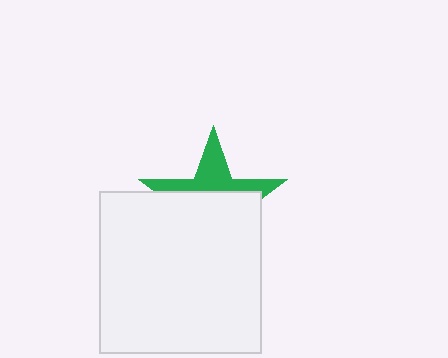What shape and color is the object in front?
The object in front is a white square.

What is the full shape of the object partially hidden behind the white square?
The partially hidden object is a green star.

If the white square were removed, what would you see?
You would see the complete green star.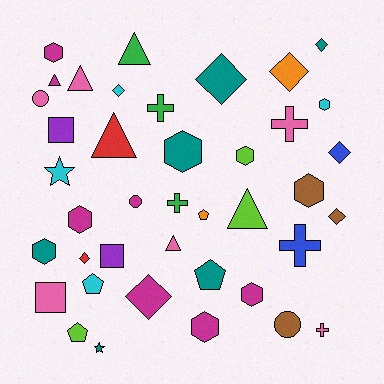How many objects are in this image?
There are 40 objects.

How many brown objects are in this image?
There are 3 brown objects.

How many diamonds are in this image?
There are 8 diamonds.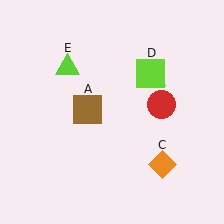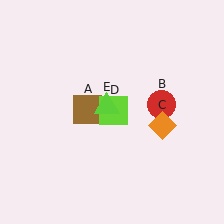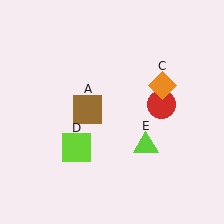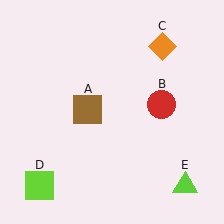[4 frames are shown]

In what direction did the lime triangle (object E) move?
The lime triangle (object E) moved down and to the right.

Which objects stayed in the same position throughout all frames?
Brown square (object A) and red circle (object B) remained stationary.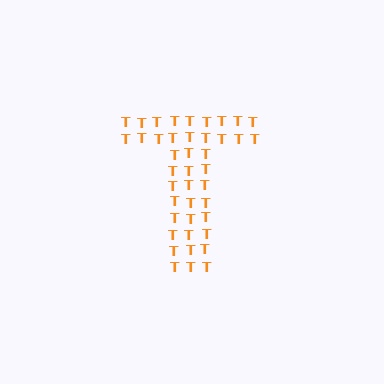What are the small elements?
The small elements are letter T's.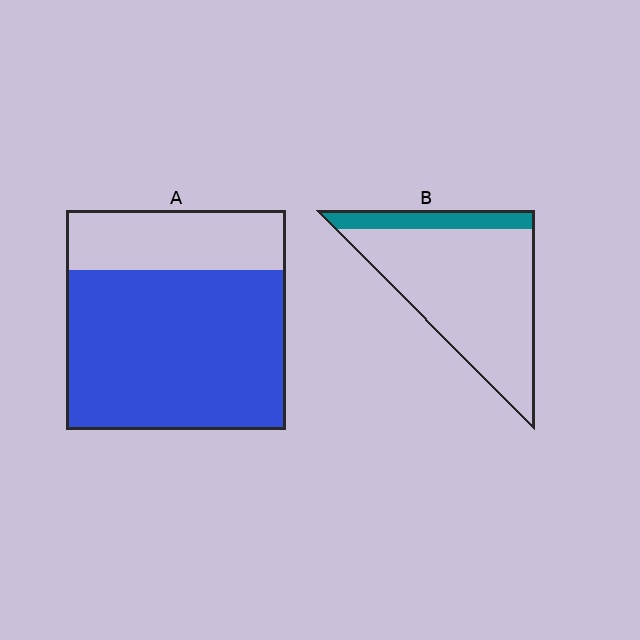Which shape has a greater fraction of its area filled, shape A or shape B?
Shape A.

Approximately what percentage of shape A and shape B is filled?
A is approximately 75% and B is approximately 15%.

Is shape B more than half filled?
No.